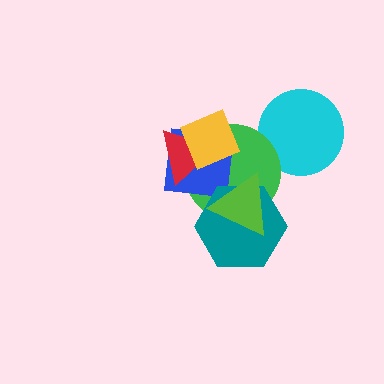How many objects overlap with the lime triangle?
3 objects overlap with the lime triangle.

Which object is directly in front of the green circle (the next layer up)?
The blue square is directly in front of the green circle.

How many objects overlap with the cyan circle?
1 object overlaps with the cyan circle.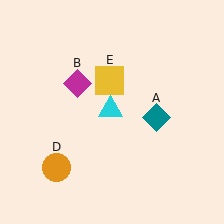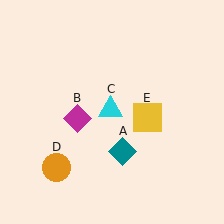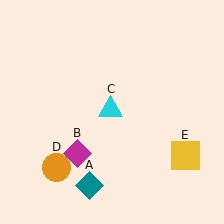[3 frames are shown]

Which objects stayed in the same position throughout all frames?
Cyan triangle (object C) and orange circle (object D) remained stationary.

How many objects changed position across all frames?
3 objects changed position: teal diamond (object A), magenta diamond (object B), yellow square (object E).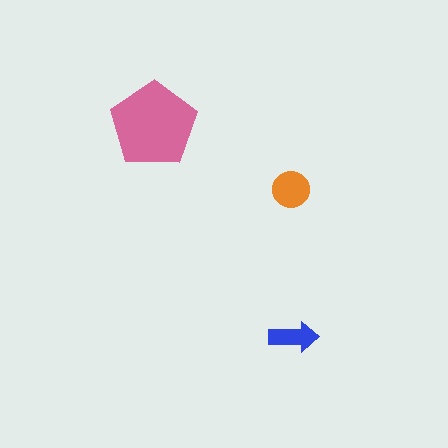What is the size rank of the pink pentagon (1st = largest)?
1st.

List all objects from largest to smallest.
The pink pentagon, the orange circle, the blue arrow.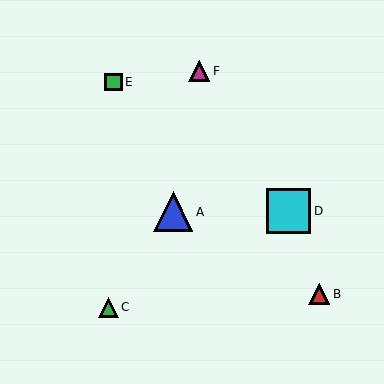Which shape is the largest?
The cyan square (labeled D) is the largest.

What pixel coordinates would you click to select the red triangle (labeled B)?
Click at (319, 294) to select the red triangle B.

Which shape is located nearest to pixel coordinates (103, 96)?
The green square (labeled E) at (113, 82) is nearest to that location.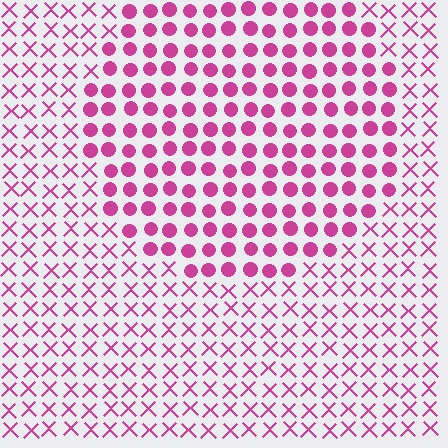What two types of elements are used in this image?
The image uses circles inside the circle region and X marks outside it.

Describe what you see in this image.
The image is filled with small magenta elements arranged in a uniform grid. A circle-shaped region contains circles, while the surrounding area contains X marks. The boundary is defined purely by the change in element shape.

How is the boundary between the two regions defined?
The boundary is defined by a change in element shape: circles inside vs. X marks outside. All elements share the same color and spacing.